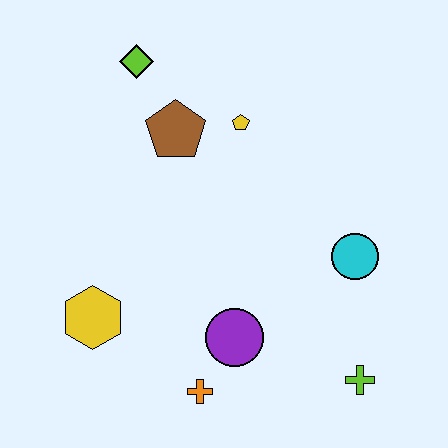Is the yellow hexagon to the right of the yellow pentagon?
No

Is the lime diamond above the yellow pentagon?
Yes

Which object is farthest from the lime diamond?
The lime cross is farthest from the lime diamond.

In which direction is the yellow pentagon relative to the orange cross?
The yellow pentagon is above the orange cross.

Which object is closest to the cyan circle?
The lime cross is closest to the cyan circle.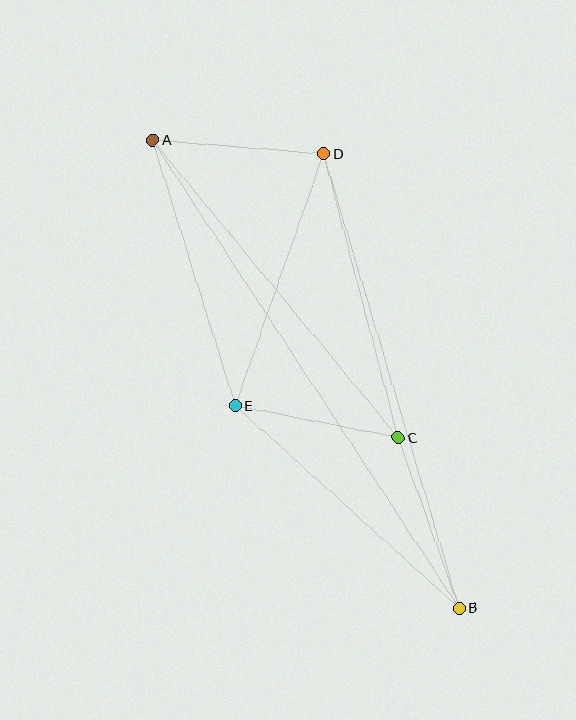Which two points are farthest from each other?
Points A and B are farthest from each other.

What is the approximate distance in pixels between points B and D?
The distance between B and D is approximately 474 pixels.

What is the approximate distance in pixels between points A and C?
The distance between A and C is approximately 386 pixels.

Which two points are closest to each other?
Points C and E are closest to each other.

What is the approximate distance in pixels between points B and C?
The distance between B and C is approximately 181 pixels.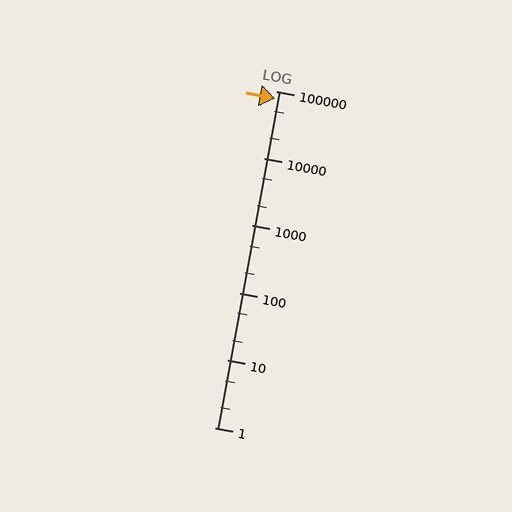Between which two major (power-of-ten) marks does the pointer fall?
The pointer is between 10000 and 100000.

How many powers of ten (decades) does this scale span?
The scale spans 5 decades, from 1 to 100000.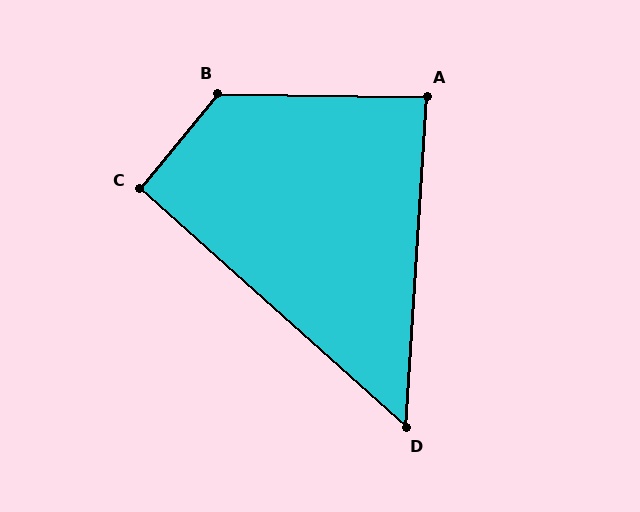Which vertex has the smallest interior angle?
D, at approximately 52 degrees.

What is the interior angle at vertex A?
Approximately 87 degrees (approximately right).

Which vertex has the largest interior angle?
B, at approximately 128 degrees.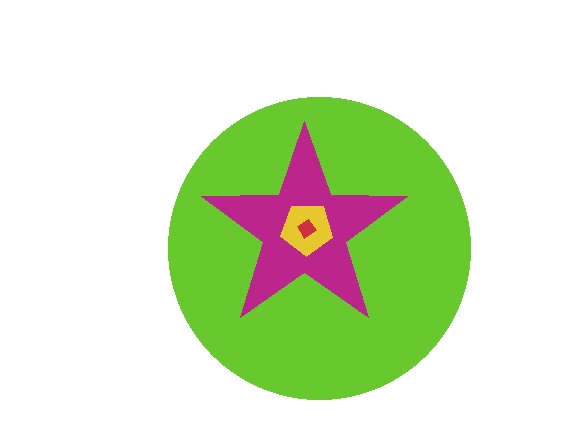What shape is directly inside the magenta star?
The yellow pentagon.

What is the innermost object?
The red diamond.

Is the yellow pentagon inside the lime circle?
Yes.